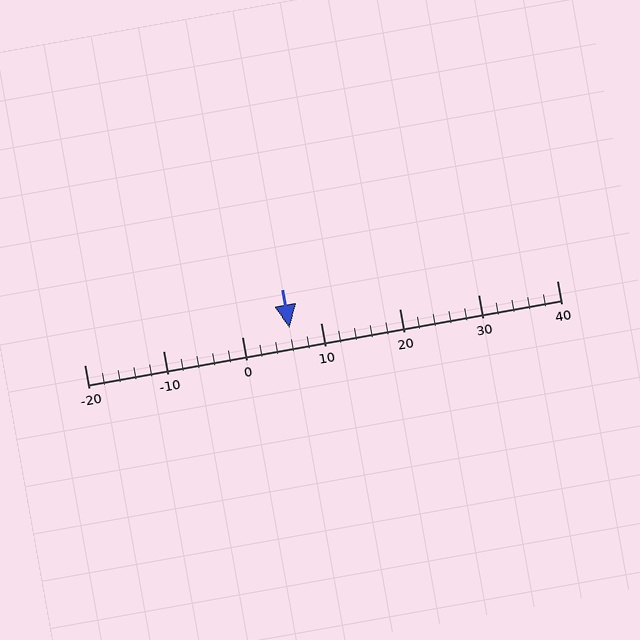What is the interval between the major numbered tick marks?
The major tick marks are spaced 10 units apart.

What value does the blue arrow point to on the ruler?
The blue arrow points to approximately 6.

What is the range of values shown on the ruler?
The ruler shows values from -20 to 40.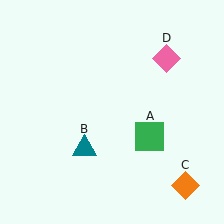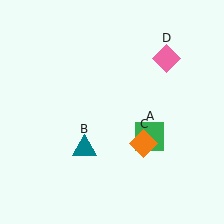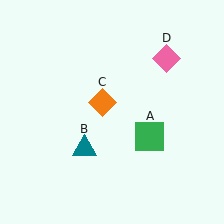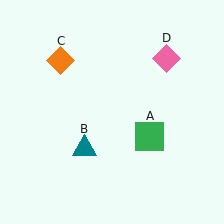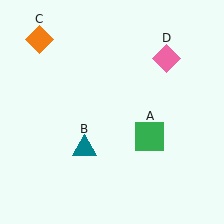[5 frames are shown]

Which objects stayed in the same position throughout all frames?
Green square (object A) and teal triangle (object B) and pink diamond (object D) remained stationary.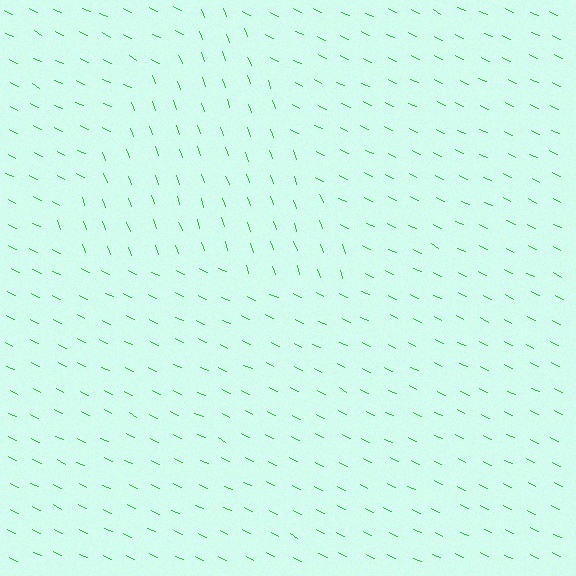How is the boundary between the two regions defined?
The boundary is defined purely by a change in line orientation (approximately 45 degrees difference). All lines are the same color and thickness.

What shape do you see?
I see a triangle.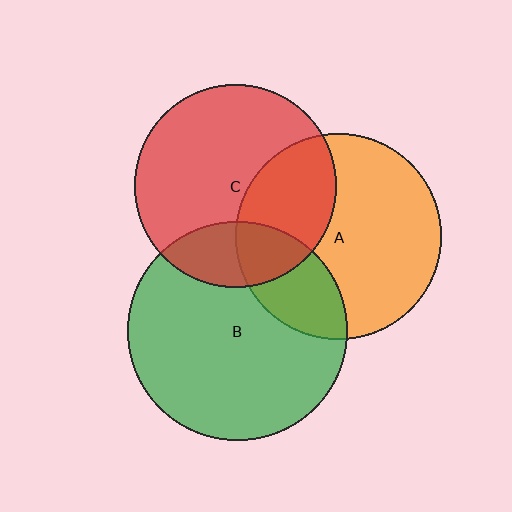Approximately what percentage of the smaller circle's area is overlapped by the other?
Approximately 35%.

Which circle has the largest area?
Circle B (green).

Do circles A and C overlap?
Yes.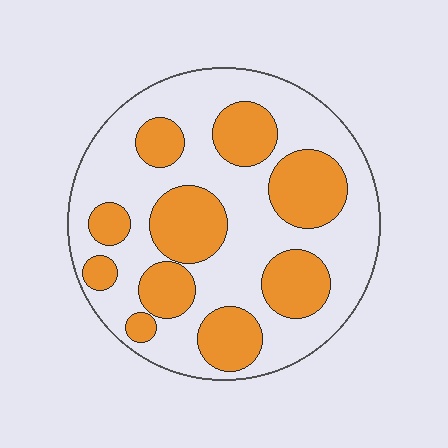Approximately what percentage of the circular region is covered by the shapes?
Approximately 35%.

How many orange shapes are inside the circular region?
10.